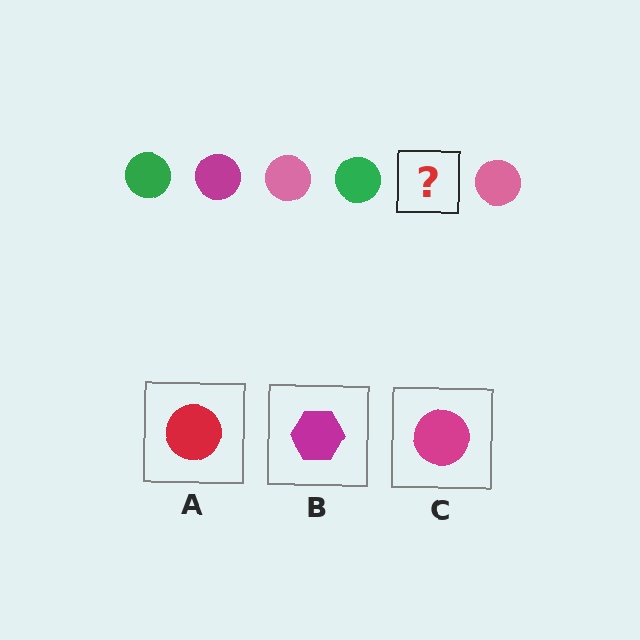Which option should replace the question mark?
Option C.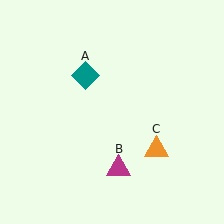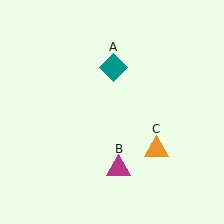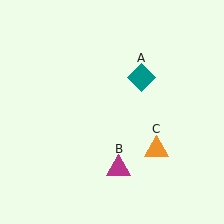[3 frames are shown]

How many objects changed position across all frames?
1 object changed position: teal diamond (object A).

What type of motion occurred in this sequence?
The teal diamond (object A) rotated clockwise around the center of the scene.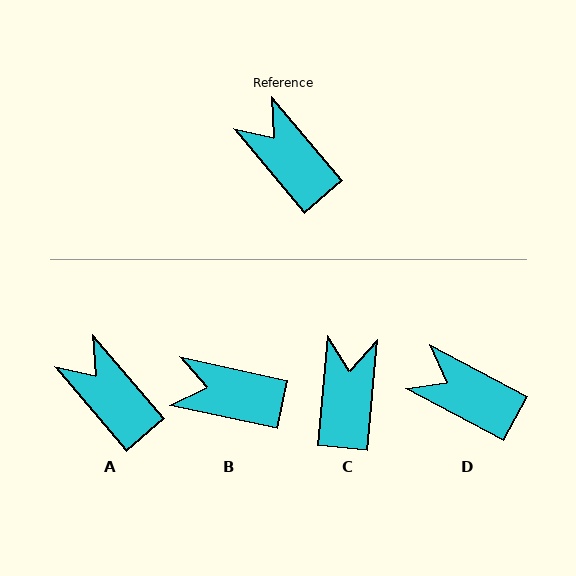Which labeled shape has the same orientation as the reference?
A.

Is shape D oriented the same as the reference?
No, it is off by about 22 degrees.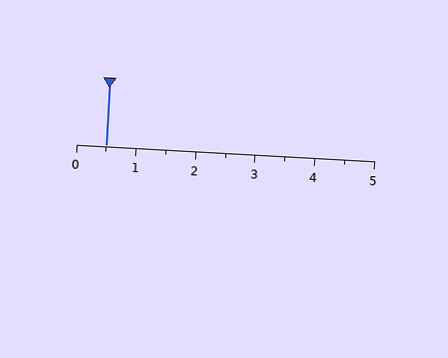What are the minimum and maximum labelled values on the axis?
The axis runs from 0 to 5.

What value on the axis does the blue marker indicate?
The marker indicates approximately 0.5.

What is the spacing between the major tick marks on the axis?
The major ticks are spaced 1 apart.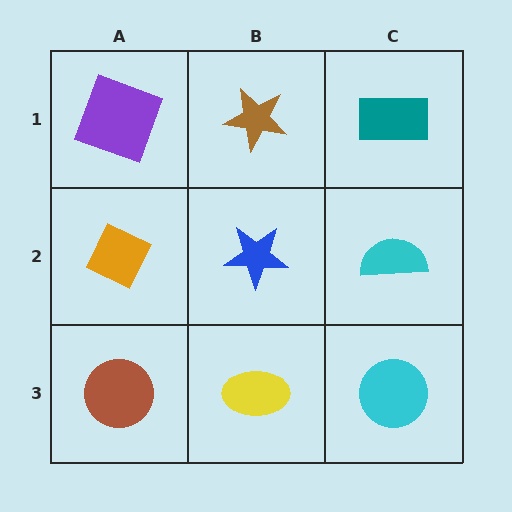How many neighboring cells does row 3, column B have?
3.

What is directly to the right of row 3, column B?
A cyan circle.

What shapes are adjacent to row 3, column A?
An orange diamond (row 2, column A), a yellow ellipse (row 3, column B).